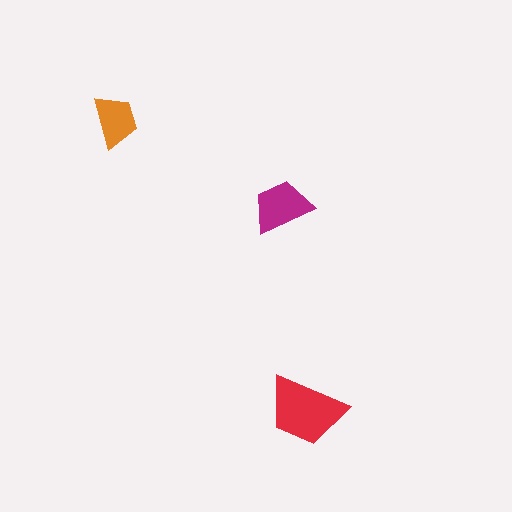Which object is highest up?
The orange trapezoid is topmost.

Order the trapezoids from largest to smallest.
the red one, the magenta one, the orange one.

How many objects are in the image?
There are 3 objects in the image.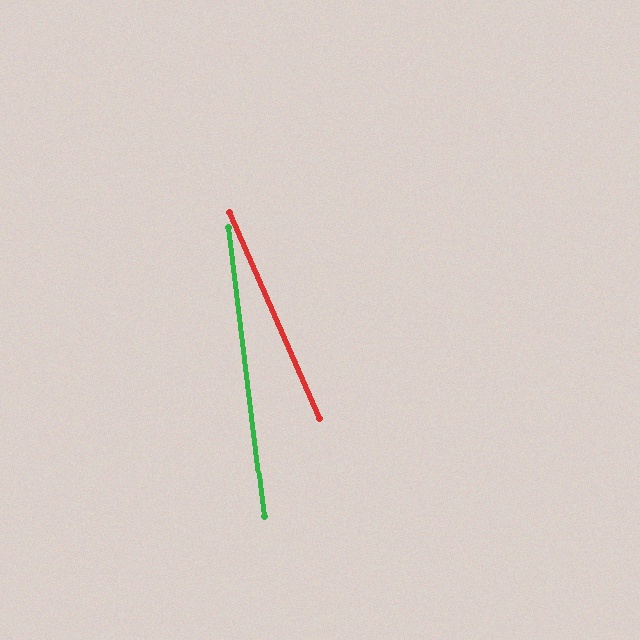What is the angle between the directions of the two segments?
Approximately 17 degrees.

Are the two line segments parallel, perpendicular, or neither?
Neither parallel nor perpendicular — they differ by about 17°.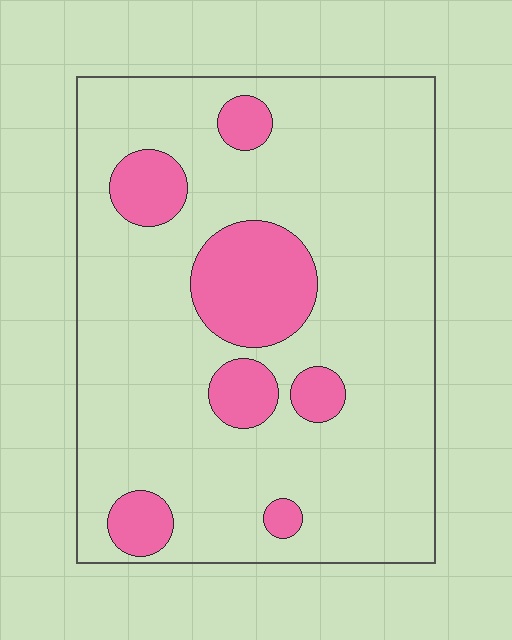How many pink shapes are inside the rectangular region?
7.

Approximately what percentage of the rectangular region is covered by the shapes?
Approximately 20%.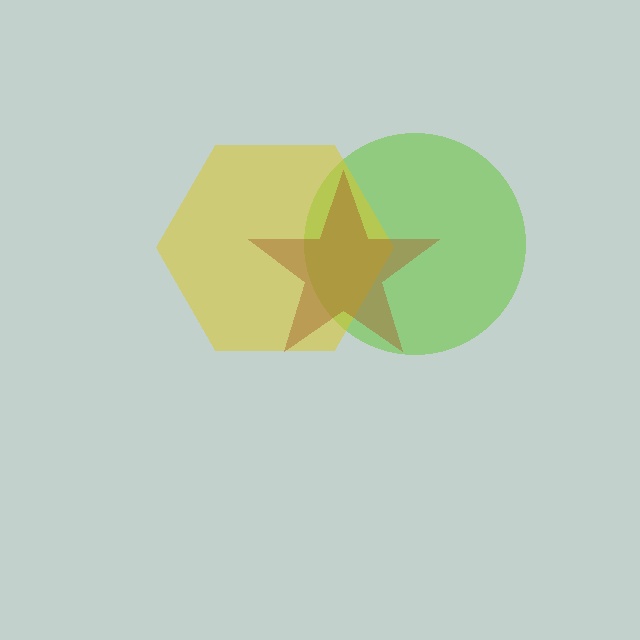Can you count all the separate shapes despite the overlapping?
Yes, there are 3 separate shapes.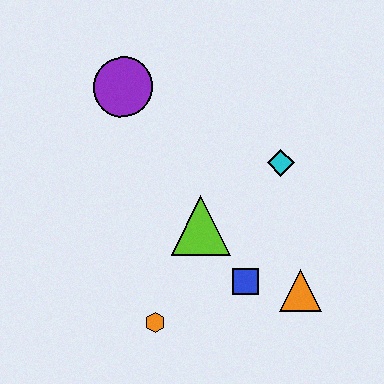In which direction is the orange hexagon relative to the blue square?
The orange hexagon is to the left of the blue square.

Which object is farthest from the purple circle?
The orange triangle is farthest from the purple circle.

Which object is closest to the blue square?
The orange triangle is closest to the blue square.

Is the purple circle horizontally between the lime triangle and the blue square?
No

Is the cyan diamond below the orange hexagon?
No